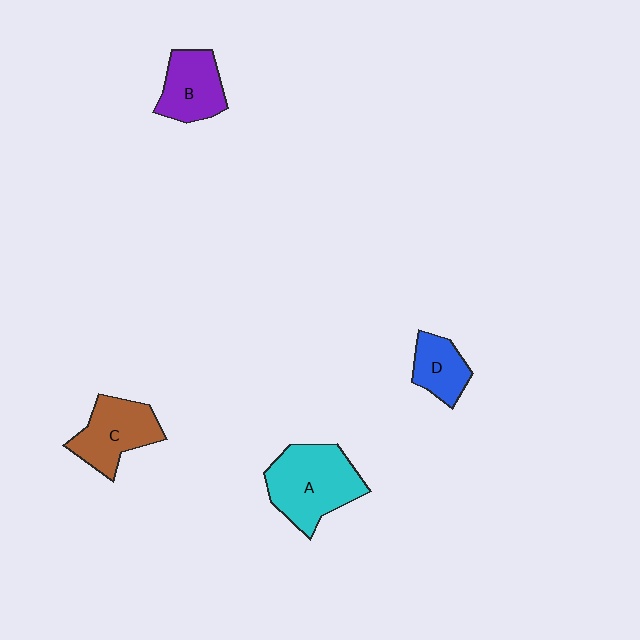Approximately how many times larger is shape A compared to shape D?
Approximately 2.0 times.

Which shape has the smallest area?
Shape D (blue).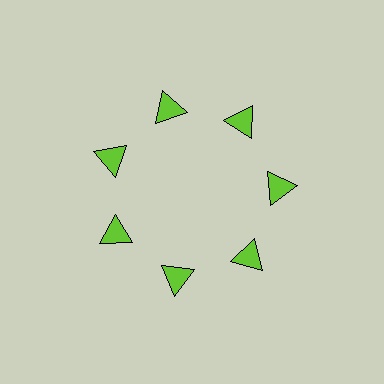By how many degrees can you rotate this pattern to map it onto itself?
The pattern maps onto itself every 51 degrees of rotation.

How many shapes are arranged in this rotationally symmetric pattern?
There are 7 shapes, arranged in 7 groups of 1.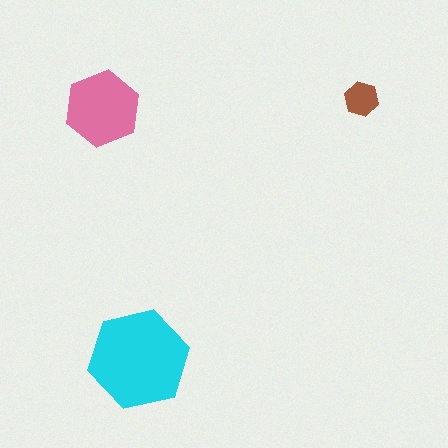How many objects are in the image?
There are 3 objects in the image.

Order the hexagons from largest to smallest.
the cyan one, the pink one, the brown one.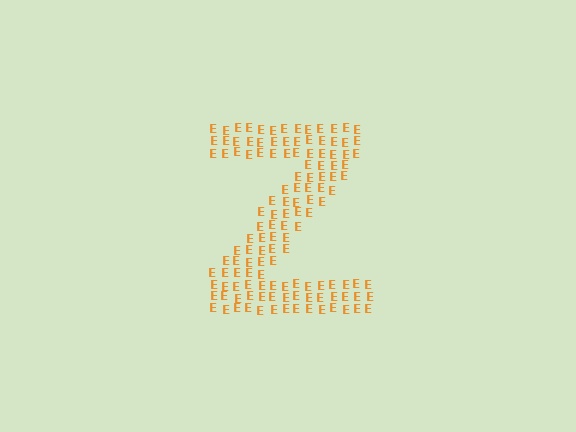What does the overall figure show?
The overall figure shows the letter Z.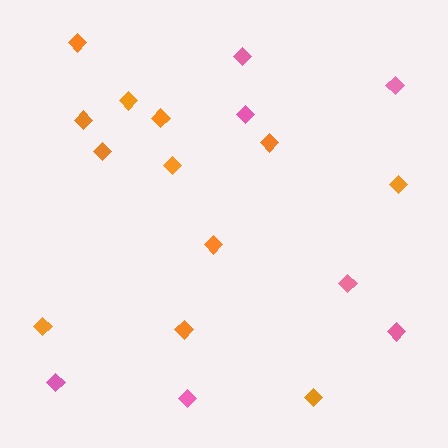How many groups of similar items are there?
There are 2 groups: one group of pink diamonds (7) and one group of orange diamonds (12).